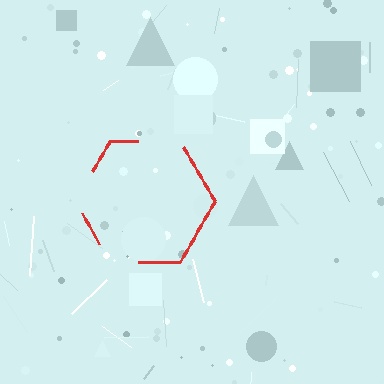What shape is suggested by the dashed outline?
The dashed outline suggests a hexagon.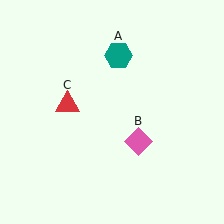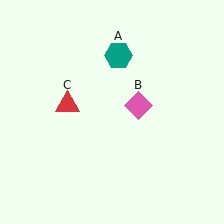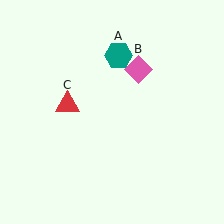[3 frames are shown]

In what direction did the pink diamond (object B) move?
The pink diamond (object B) moved up.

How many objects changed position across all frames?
1 object changed position: pink diamond (object B).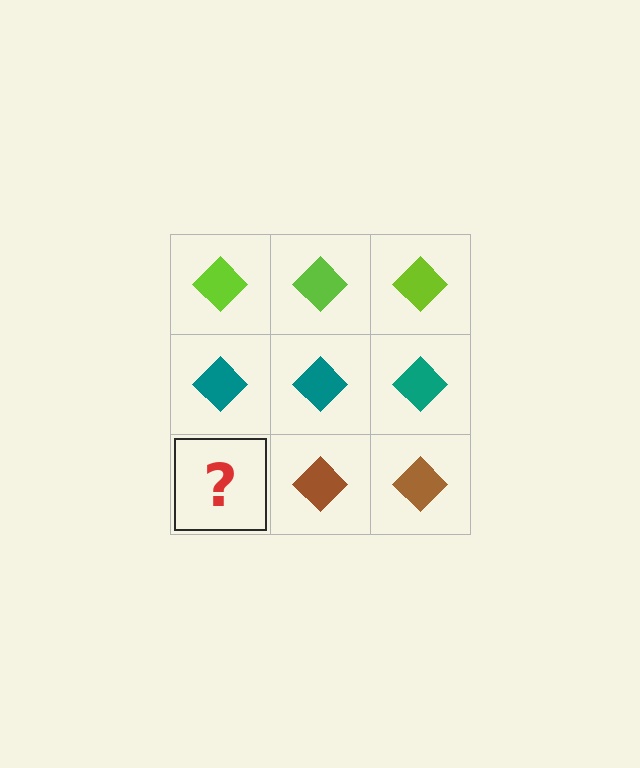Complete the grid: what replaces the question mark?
The question mark should be replaced with a brown diamond.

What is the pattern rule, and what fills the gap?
The rule is that each row has a consistent color. The gap should be filled with a brown diamond.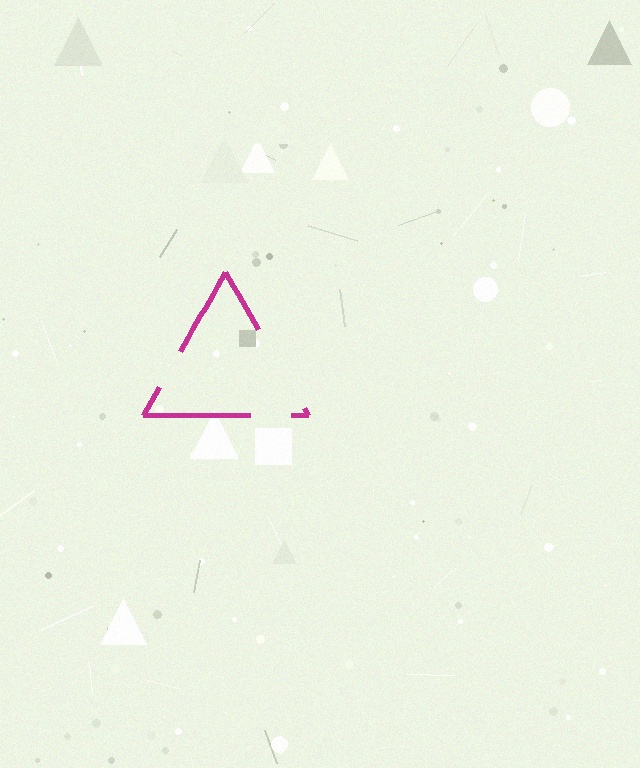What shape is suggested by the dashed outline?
The dashed outline suggests a triangle.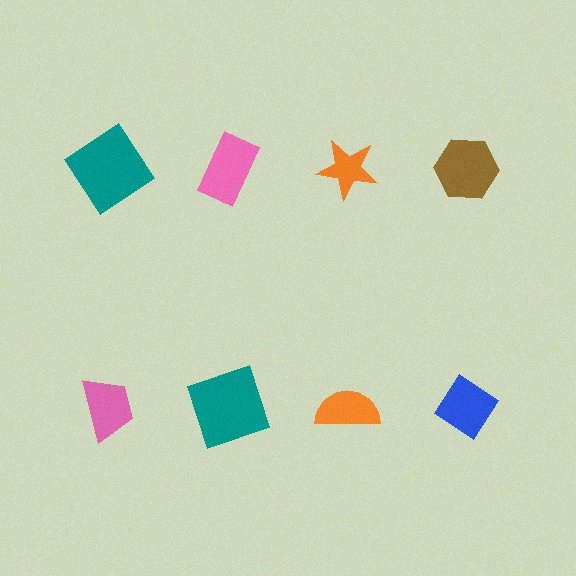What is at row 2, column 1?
A pink trapezoid.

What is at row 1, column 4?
A brown hexagon.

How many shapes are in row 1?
4 shapes.